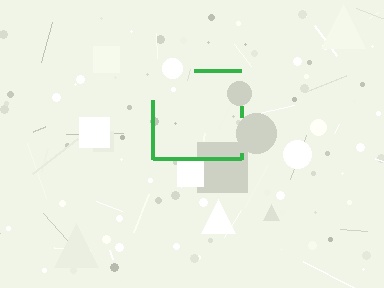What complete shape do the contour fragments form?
The contour fragments form a square.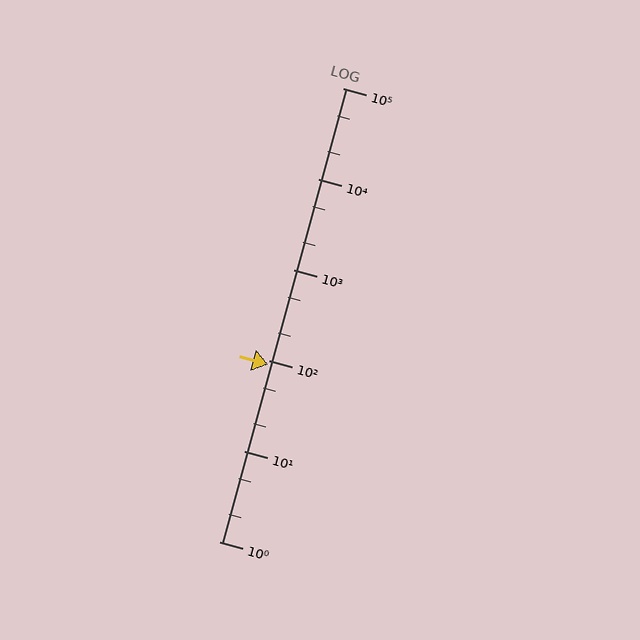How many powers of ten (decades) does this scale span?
The scale spans 5 decades, from 1 to 100000.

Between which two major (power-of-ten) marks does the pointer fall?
The pointer is between 10 and 100.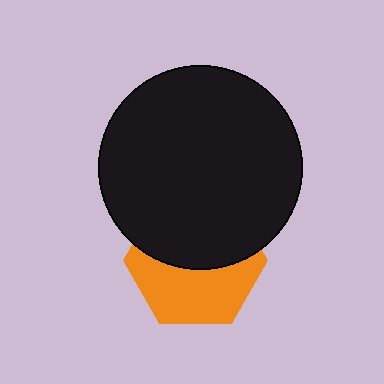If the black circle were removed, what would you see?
You would see the complete orange hexagon.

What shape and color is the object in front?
The object in front is a black circle.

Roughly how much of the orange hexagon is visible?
About half of it is visible (roughly 49%).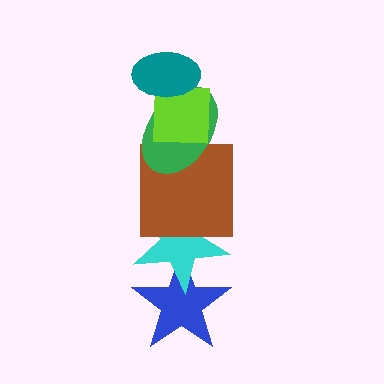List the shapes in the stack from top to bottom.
From top to bottom: the teal ellipse, the lime square, the green ellipse, the brown square, the cyan star, the blue star.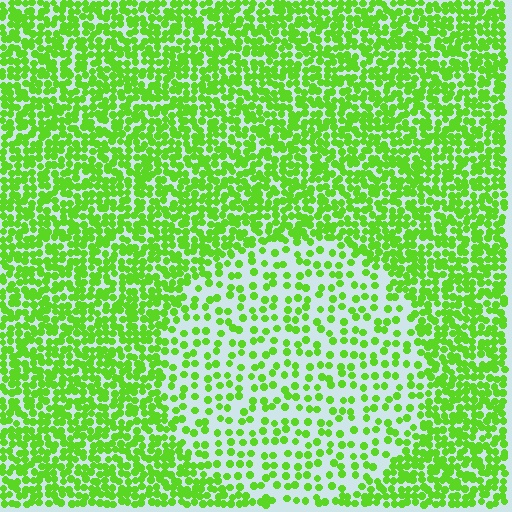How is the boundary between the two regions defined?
The boundary is defined by a change in element density (approximately 2.3x ratio). All elements are the same color, size, and shape.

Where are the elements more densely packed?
The elements are more densely packed outside the circle boundary.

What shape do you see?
I see a circle.